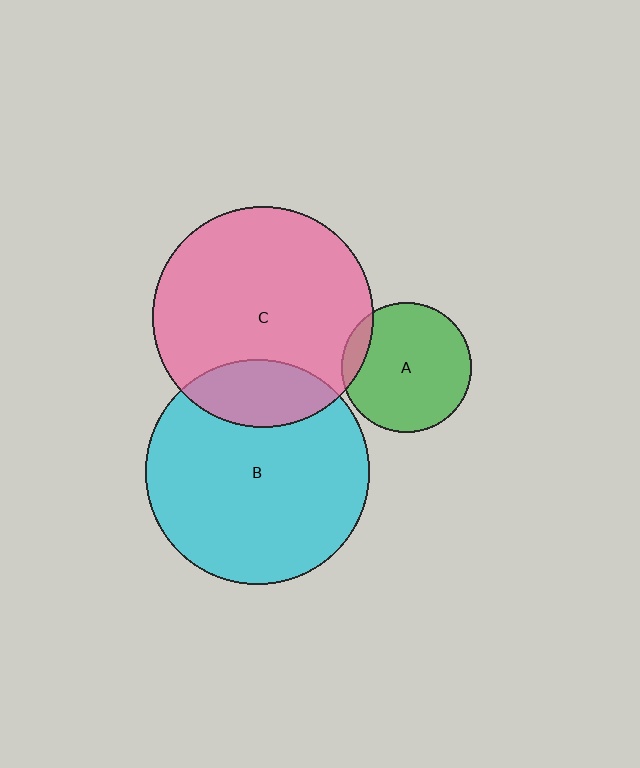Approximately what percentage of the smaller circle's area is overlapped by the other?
Approximately 20%.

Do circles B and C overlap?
Yes.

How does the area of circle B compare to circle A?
Approximately 3.0 times.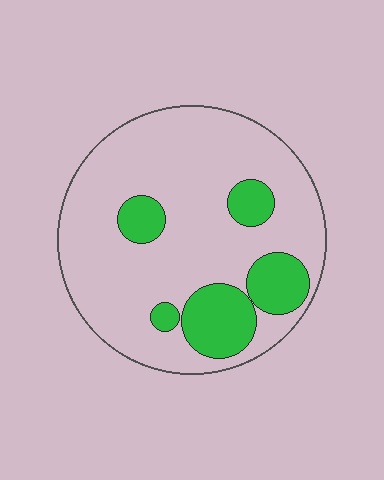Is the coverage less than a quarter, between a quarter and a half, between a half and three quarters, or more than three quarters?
Less than a quarter.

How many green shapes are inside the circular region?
5.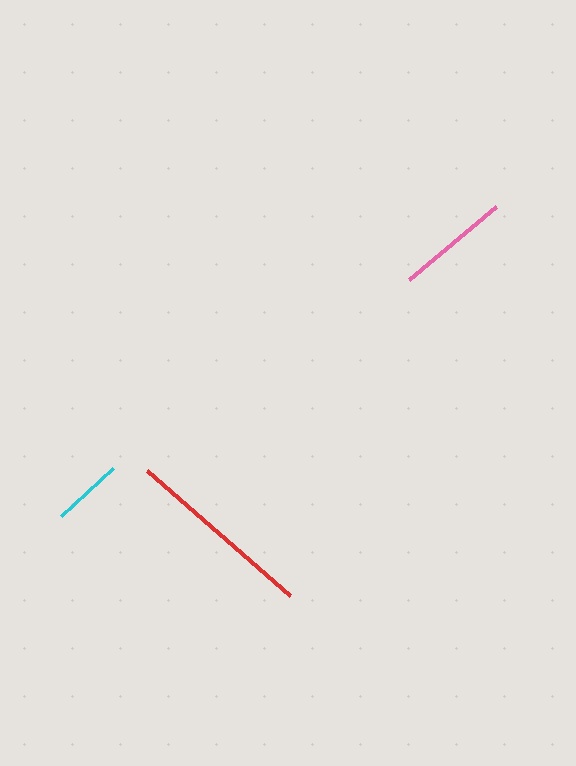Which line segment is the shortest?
The cyan line is the shortest at approximately 71 pixels.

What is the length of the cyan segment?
The cyan segment is approximately 71 pixels long.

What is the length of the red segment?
The red segment is approximately 190 pixels long.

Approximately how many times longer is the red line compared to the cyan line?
The red line is approximately 2.7 times the length of the cyan line.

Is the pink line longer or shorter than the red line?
The red line is longer than the pink line.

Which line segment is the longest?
The red line is the longest at approximately 190 pixels.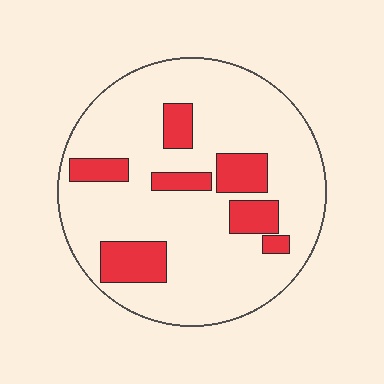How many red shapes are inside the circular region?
7.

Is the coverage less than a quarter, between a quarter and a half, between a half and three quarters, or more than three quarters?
Less than a quarter.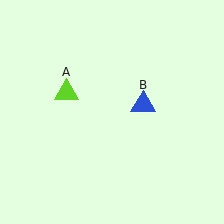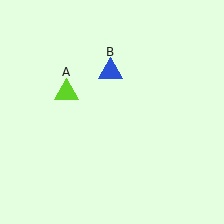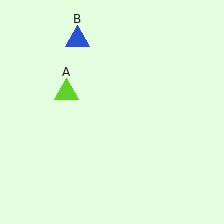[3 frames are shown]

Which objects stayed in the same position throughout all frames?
Lime triangle (object A) remained stationary.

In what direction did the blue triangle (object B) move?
The blue triangle (object B) moved up and to the left.